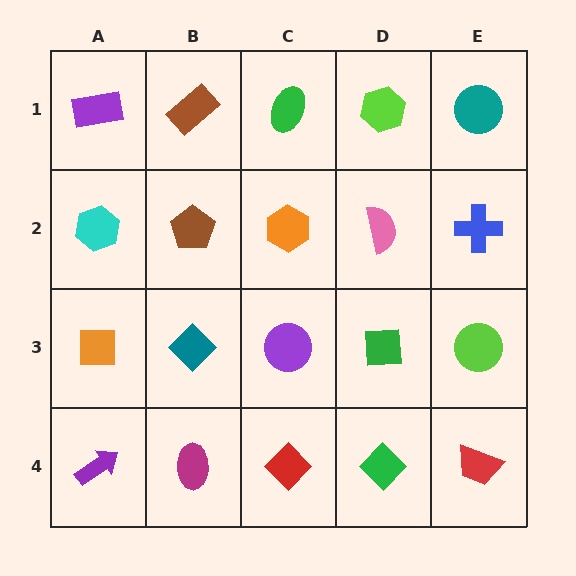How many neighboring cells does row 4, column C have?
3.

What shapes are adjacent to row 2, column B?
A brown rectangle (row 1, column B), a teal diamond (row 3, column B), a cyan hexagon (row 2, column A), an orange hexagon (row 2, column C).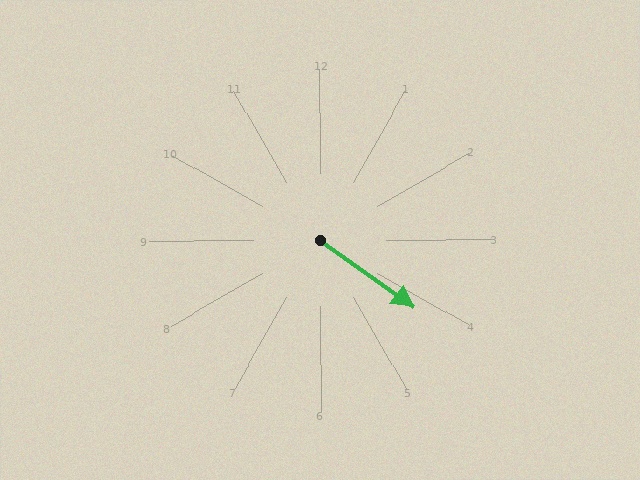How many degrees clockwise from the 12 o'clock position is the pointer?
Approximately 125 degrees.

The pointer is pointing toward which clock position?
Roughly 4 o'clock.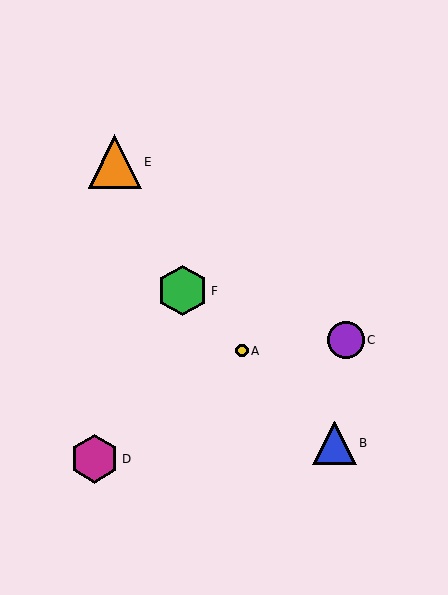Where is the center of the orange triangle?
The center of the orange triangle is at (115, 162).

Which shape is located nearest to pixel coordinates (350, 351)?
The purple circle (labeled C) at (346, 340) is nearest to that location.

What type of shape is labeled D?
Shape D is a magenta hexagon.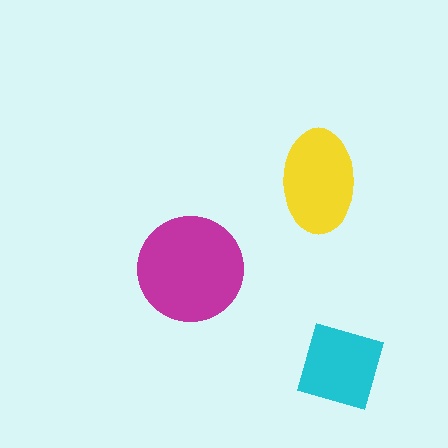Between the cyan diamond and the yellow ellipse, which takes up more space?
The yellow ellipse.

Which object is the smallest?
The cyan diamond.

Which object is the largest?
The magenta circle.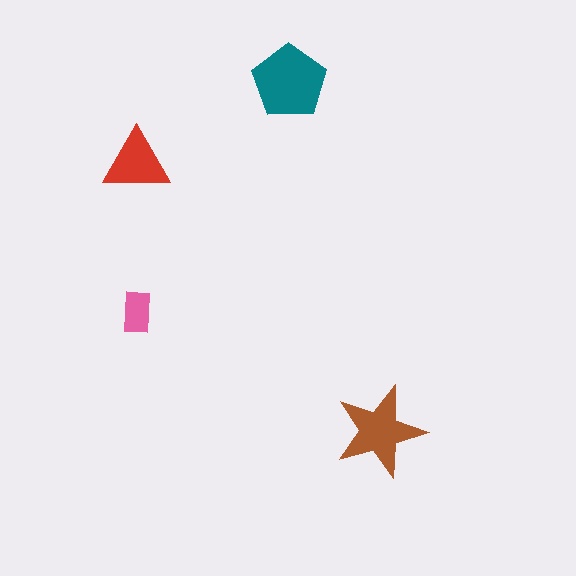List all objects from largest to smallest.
The teal pentagon, the brown star, the red triangle, the pink rectangle.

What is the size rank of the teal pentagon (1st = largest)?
1st.